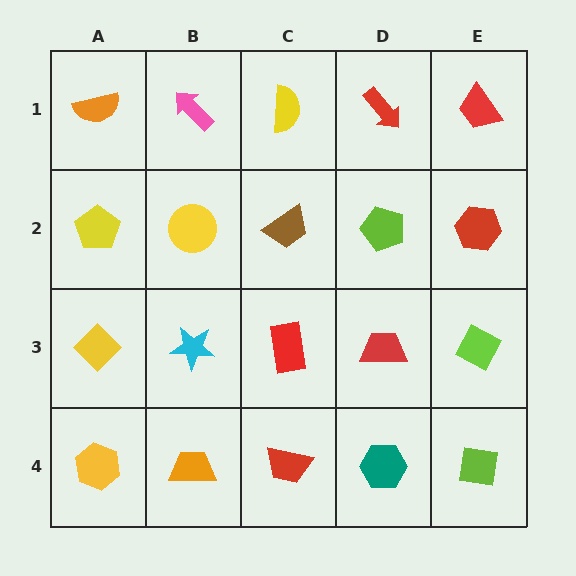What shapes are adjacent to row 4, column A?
A yellow diamond (row 3, column A), an orange trapezoid (row 4, column B).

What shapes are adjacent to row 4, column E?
A lime diamond (row 3, column E), a teal hexagon (row 4, column D).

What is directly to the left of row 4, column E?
A teal hexagon.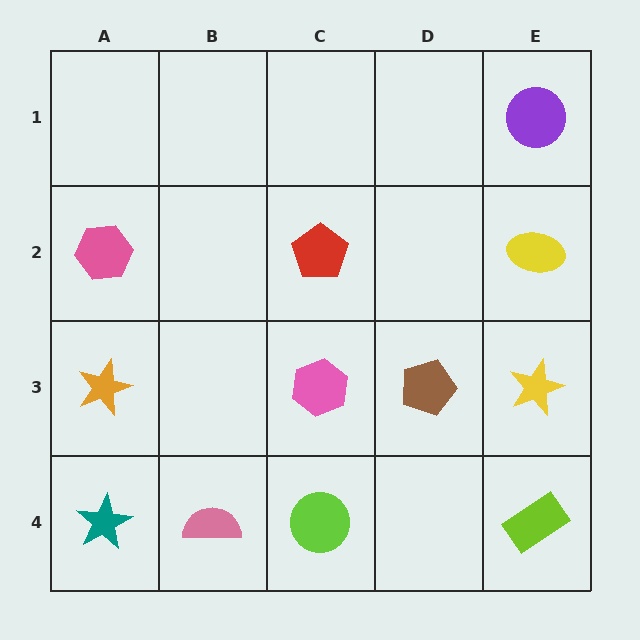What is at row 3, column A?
An orange star.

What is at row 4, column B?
A pink semicircle.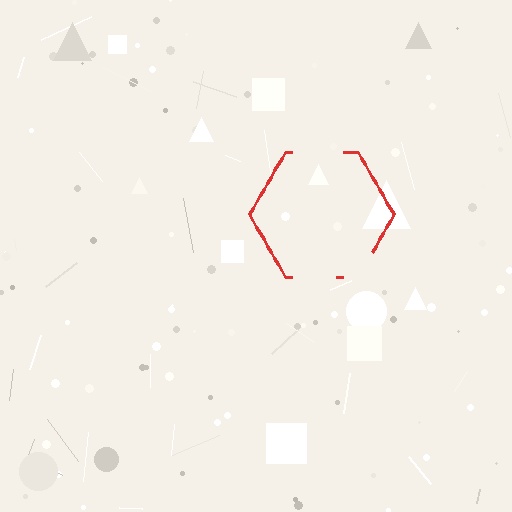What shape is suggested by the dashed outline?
The dashed outline suggests a hexagon.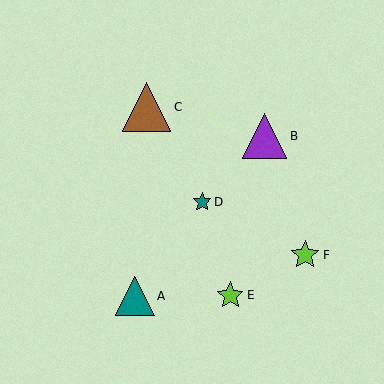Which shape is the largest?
The brown triangle (labeled C) is the largest.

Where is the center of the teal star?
The center of the teal star is at (202, 202).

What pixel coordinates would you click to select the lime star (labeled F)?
Click at (305, 255) to select the lime star F.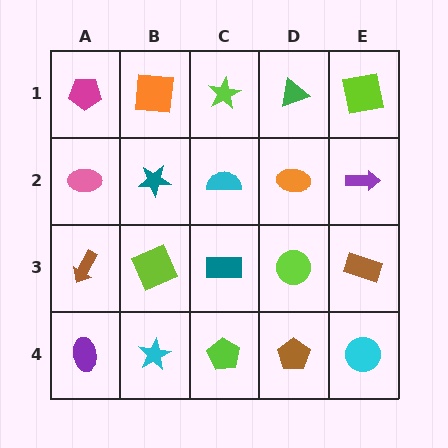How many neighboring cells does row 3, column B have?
4.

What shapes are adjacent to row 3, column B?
A teal star (row 2, column B), a cyan star (row 4, column B), a brown arrow (row 3, column A), a teal rectangle (row 3, column C).